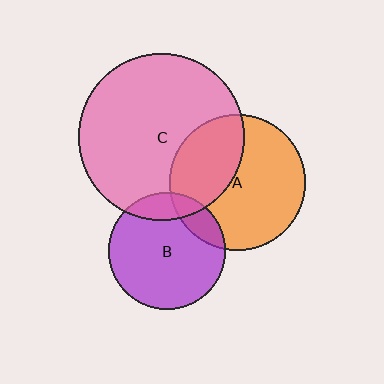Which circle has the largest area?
Circle C (pink).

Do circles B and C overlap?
Yes.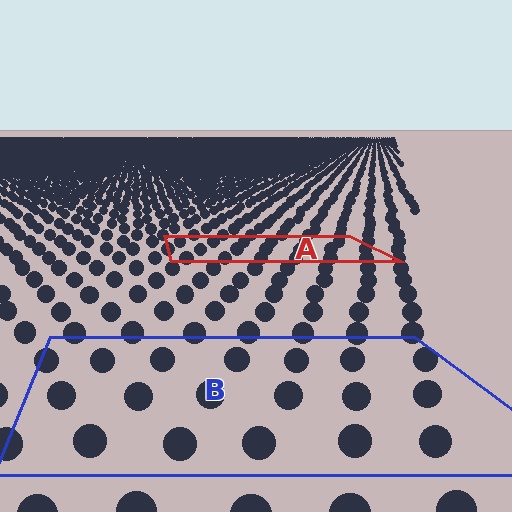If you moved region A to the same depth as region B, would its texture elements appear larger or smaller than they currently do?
They would appear larger. At a closer depth, the same texture elements are projected at a bigger on-screen size.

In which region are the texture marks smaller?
The texture marks are smaller in region A, because it is farther away.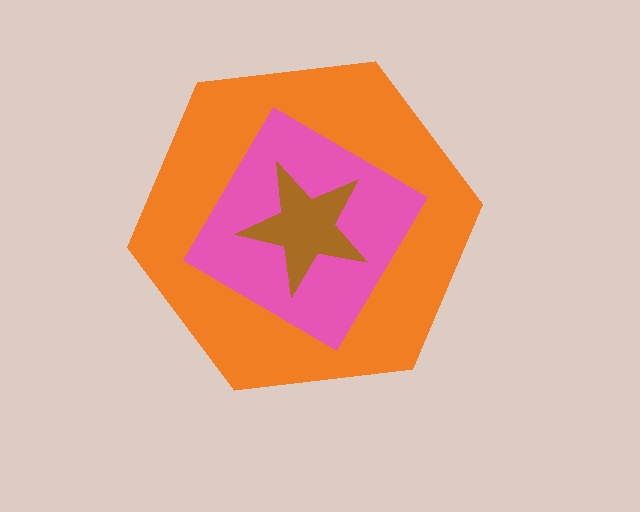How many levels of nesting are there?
3.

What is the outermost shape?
The orange hexagon.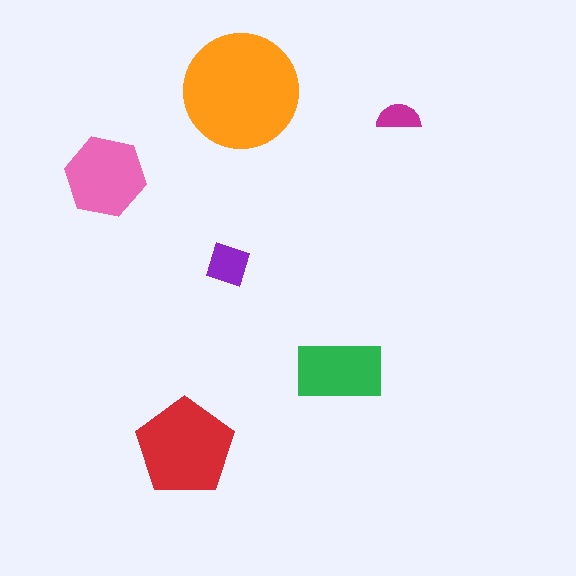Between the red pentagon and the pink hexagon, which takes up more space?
The red pentagon.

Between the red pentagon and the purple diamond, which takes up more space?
The red pentagon.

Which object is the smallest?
The magenta semicircle.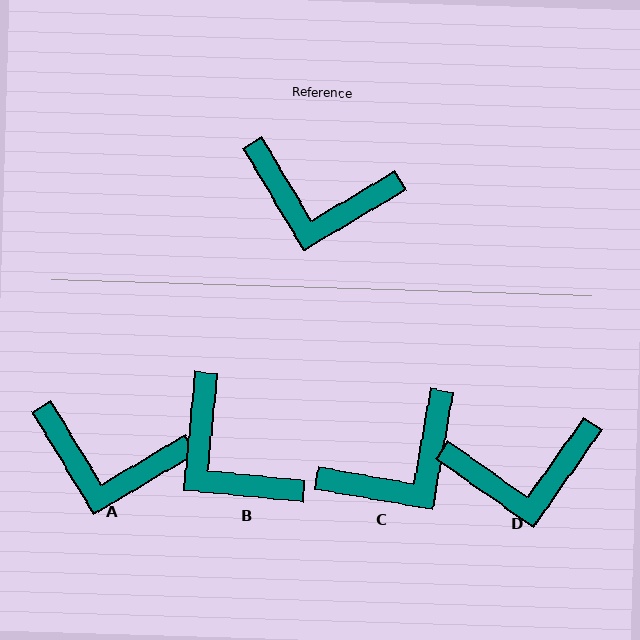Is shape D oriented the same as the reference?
No, it is off by about 24 degrees.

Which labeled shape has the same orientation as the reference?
A.